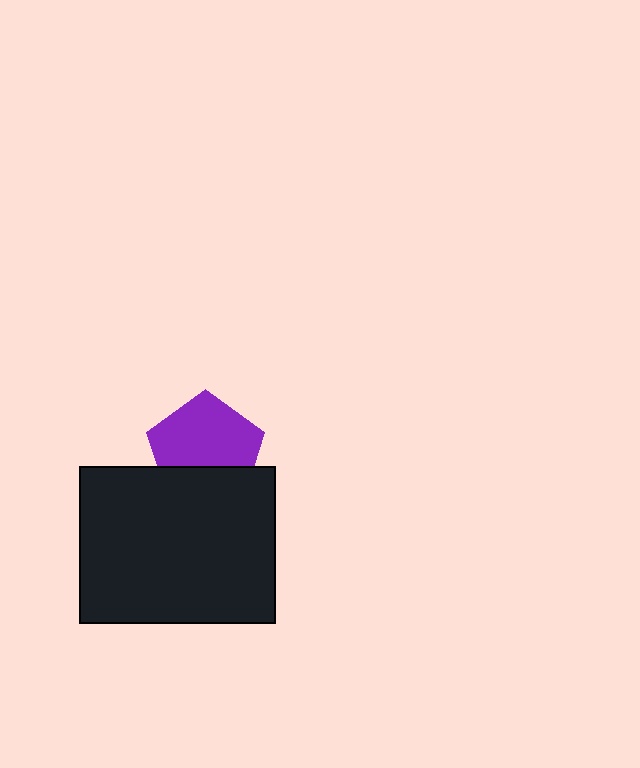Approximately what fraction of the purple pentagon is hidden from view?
Roughly 35% of the purple pentagon is hidden behind the black rectangle.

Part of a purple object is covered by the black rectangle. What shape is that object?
It is a pentagon.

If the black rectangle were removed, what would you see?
You would see the complete purple pentagon.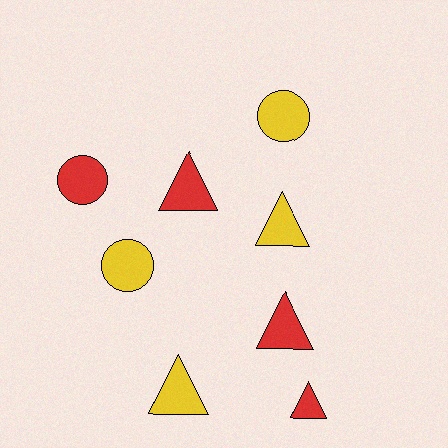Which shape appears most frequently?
Triangle, with 5 objects.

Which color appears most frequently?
Yellow, with 4 objects.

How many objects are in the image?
There are 8 objects.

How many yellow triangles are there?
There are 2 yellow triangles.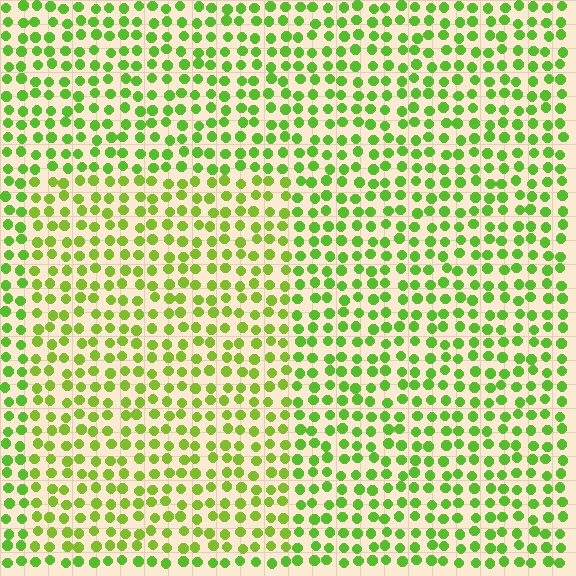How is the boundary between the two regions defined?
The boundary is defined purely by a slight shift in hue (about 18 degrees). Spacing, size, and orientation are identical on both sides.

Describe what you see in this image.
The image is filled with small lime elements in a uniform arrangement. A rectangle-shaped region is visible where the elements are tinted to a slightly different hue, forming a subtle color boundary.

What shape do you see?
I see a rectangle.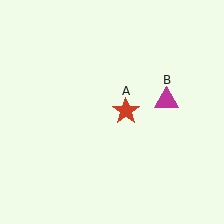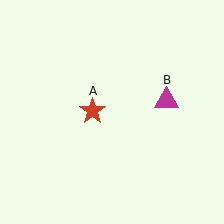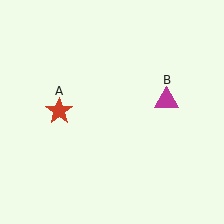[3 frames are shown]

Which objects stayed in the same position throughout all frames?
Magenta triangle (object B) remained stationary.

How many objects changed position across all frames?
1 object changed position: red star (object A).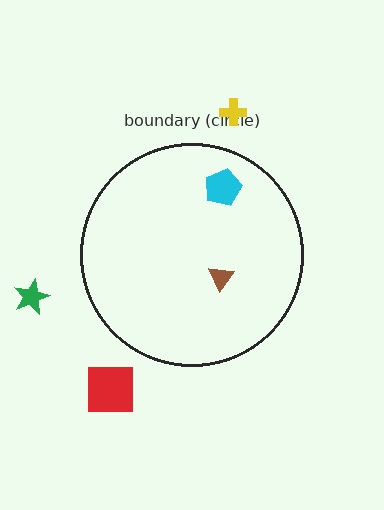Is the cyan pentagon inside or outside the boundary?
Inside.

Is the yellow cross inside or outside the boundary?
Outside.